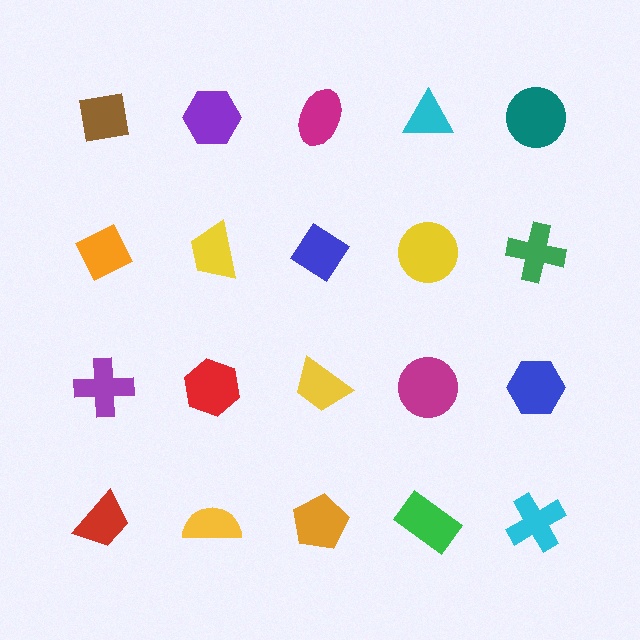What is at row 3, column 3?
A yellow trapezoid.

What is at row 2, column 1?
An orange diamond.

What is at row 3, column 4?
A magenta circle.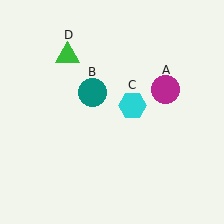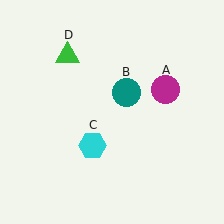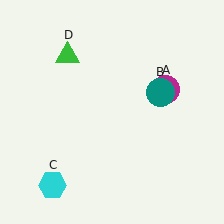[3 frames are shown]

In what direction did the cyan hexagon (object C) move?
The cyan hexagon (object C) moved down and to the left.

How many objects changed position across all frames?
2 objects changed position: teal circle (object B), cyan hexagon (object C).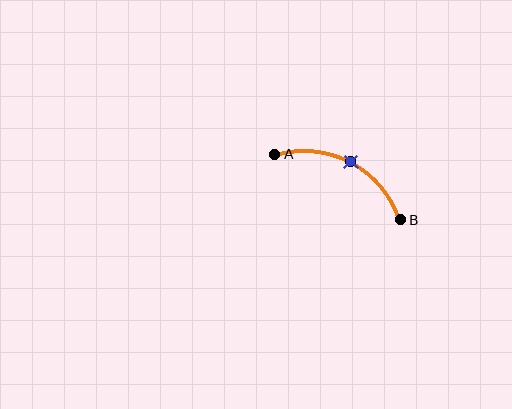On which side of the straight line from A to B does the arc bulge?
The arc bulges above the straight line connecting A and B.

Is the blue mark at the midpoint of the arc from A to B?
Yes. The blue mark lies on the arc at equal arc-length from both A and B — it is the arc midpoint.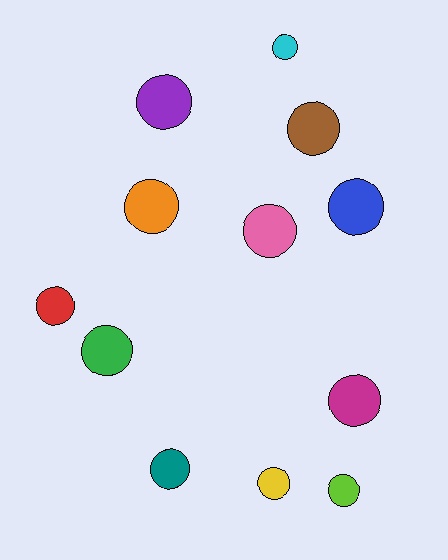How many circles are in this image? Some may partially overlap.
There are 12 circles.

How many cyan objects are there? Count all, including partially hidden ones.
There is 1 cyan object.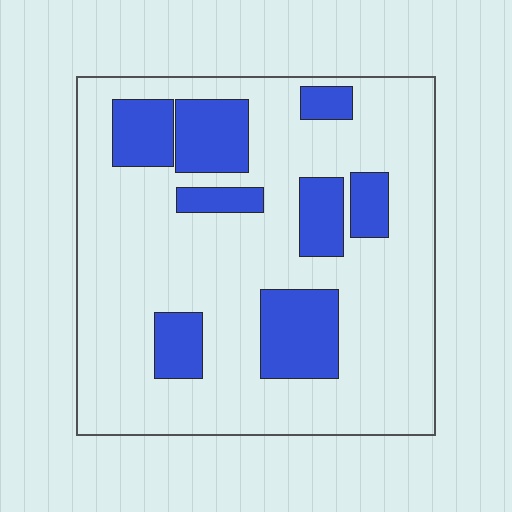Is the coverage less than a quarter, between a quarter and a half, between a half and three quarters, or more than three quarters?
Less than a quarter.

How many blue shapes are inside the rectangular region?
8.